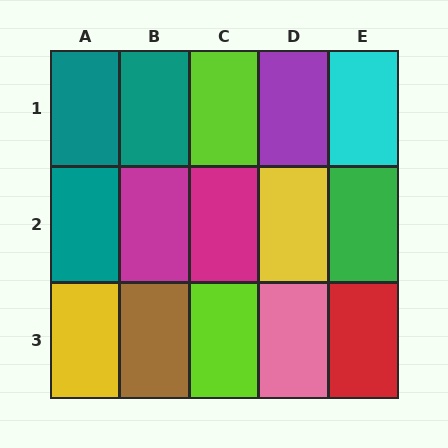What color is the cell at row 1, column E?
Cyan.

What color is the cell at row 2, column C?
Magenta.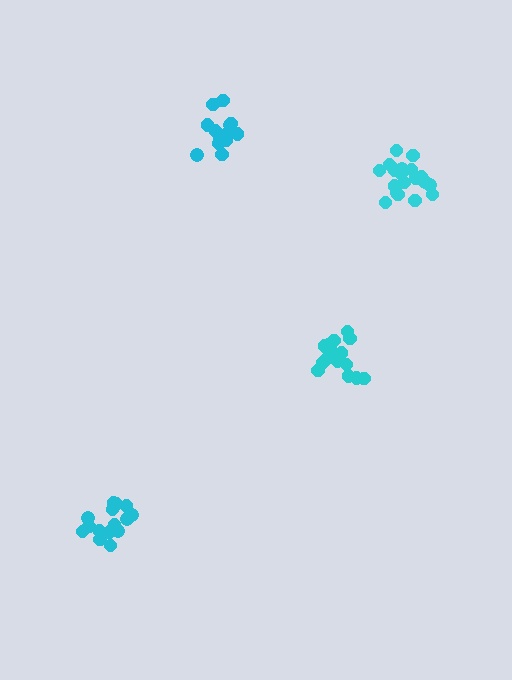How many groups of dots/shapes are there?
There are 4 groups.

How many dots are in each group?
Group 1: 17 dots, Group 2: 20 dots, Group 3: 14 dots, Group 4: 16 dots (67 total).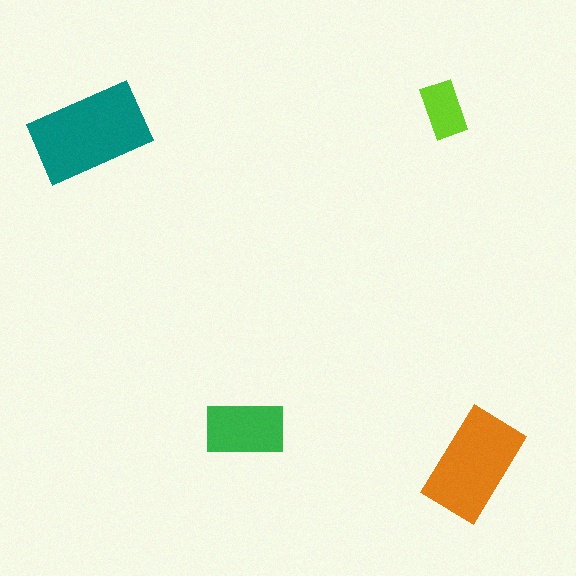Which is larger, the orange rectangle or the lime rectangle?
The orange one.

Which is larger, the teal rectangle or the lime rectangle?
The teal one.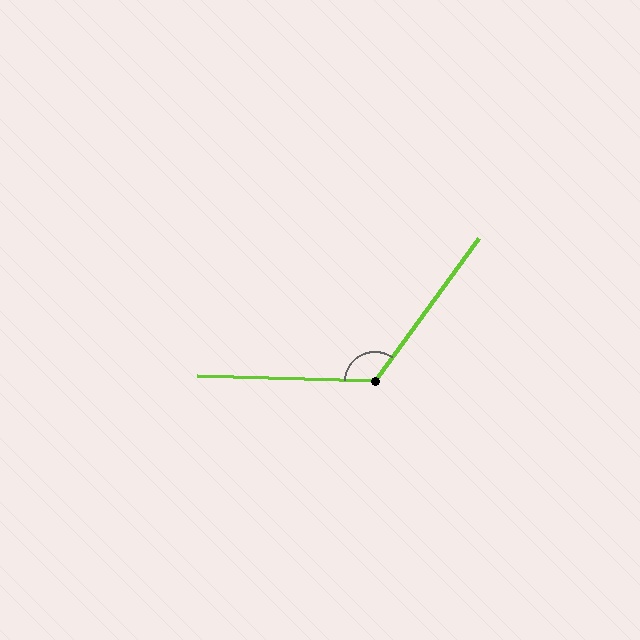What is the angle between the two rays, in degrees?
Approximately 124 degrees.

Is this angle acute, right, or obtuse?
It is obtuse.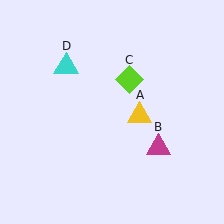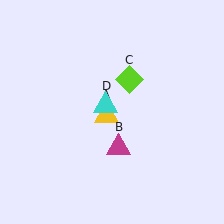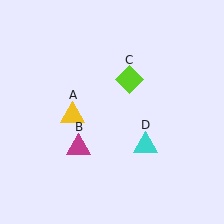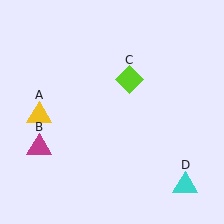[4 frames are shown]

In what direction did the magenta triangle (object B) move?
The magenta triangle (object B) moved left.